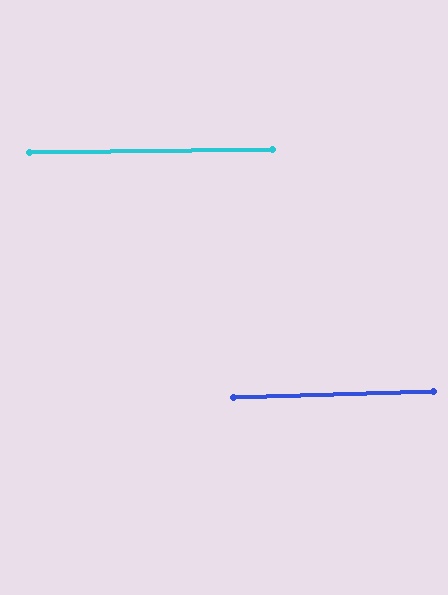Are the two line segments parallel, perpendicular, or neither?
Parallel — their directions differ by only 1.0°.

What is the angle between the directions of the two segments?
Approximately 1 degree.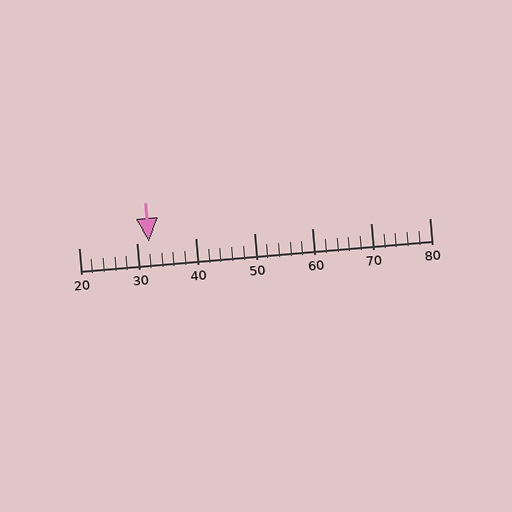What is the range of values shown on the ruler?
The ruler shows values from 20 to 80.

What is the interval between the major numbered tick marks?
The major tick marks are spaced 10 units apart.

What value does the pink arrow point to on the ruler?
The pink arrow points to approximately 32.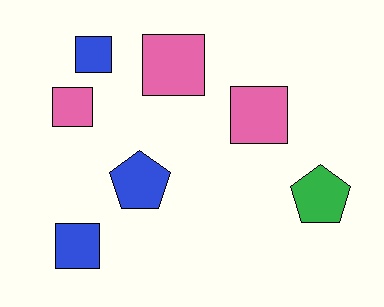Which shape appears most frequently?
Square, with 5 objects.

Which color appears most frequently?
Blue, with 3 objects.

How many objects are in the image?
There are 7 objects.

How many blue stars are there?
There are no blue stars.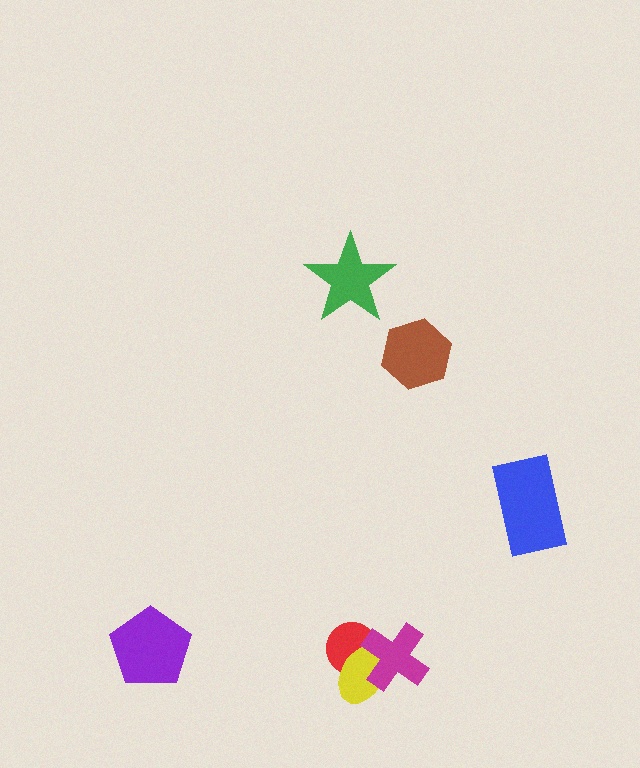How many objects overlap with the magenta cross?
2 objects overlap with the magenta cross.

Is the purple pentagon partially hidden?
No, no other shape covers it.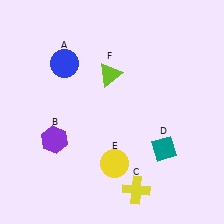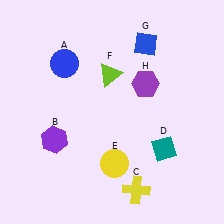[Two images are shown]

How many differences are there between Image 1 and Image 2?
There are 2 differences between the two images.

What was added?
A blue diamond (G), a purple hexagon (H) were added in Image 2.